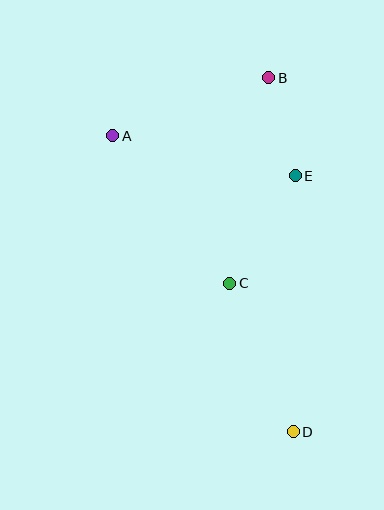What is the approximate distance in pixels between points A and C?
The distance between A and C is approximately 188 pixels.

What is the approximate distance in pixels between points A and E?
The distance between A and E is approximately 187 pixels.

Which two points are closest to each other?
Points B and E are closest to each other.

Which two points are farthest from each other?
Points B and D are farthest from each other.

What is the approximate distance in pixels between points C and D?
The distance between C and D is approximately 161 pixels.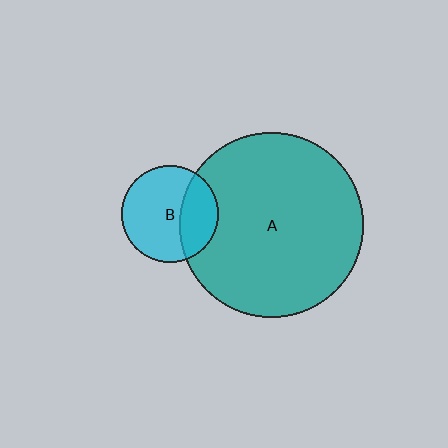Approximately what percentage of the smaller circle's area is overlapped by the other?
Approximately 30%.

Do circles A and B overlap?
Yes.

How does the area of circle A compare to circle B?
Approximately 3.6 times.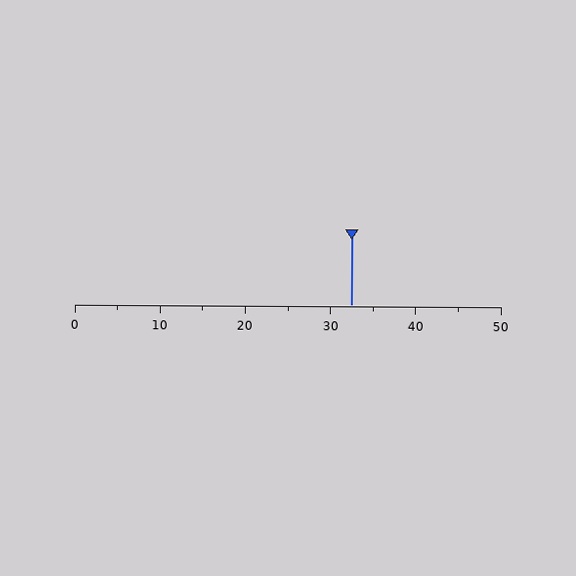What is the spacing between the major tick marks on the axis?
The major ticks are spaced 10 apart.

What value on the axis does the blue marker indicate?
The marker indicates approximately 32.5.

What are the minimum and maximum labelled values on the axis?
The axis runs from 0 to 50.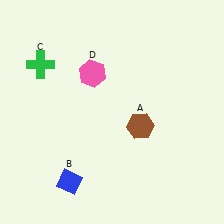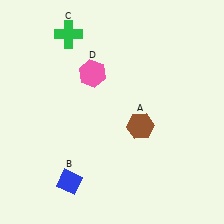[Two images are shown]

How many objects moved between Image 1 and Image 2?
1 object moved between the two images.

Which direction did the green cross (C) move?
The green cross (C) moved up.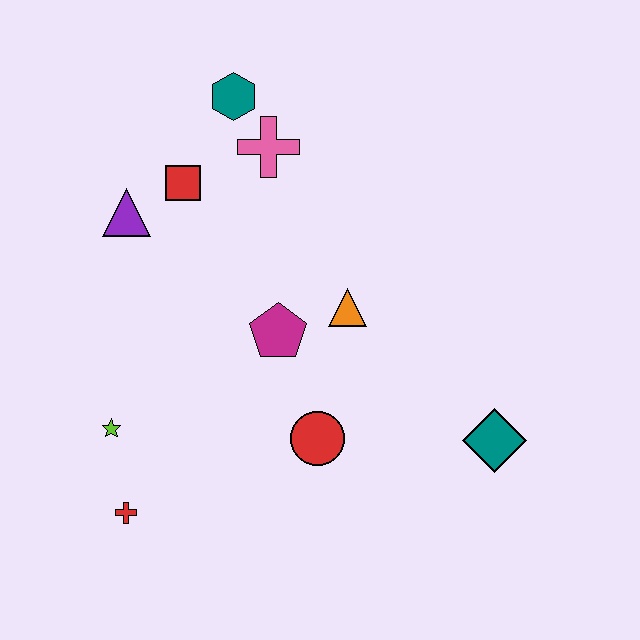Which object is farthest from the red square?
The teal diamond is farthest from the red square.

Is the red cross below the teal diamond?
Yes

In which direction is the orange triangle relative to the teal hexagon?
The orange triangle is below the teal hexagon.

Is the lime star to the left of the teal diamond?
Yes